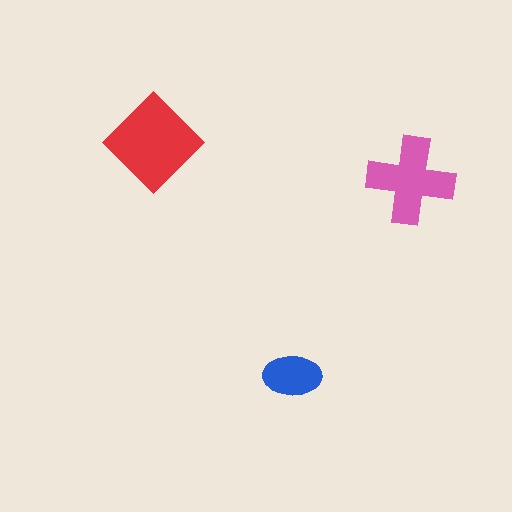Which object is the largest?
The red diamond.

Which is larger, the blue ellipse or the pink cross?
The pink cross.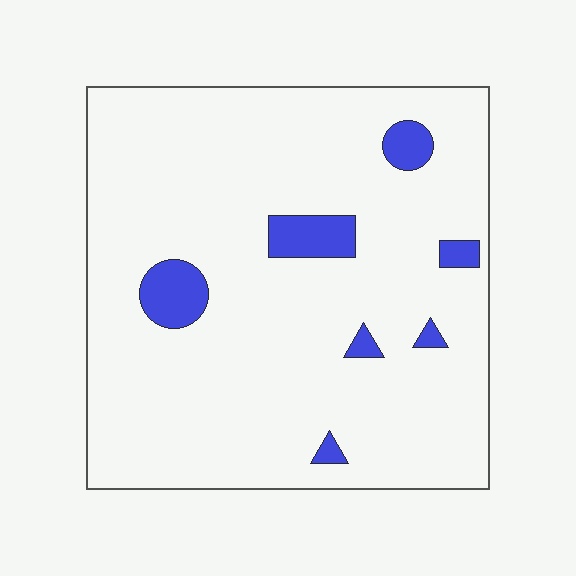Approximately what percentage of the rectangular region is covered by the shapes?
Approximately 10%.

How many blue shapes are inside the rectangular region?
7.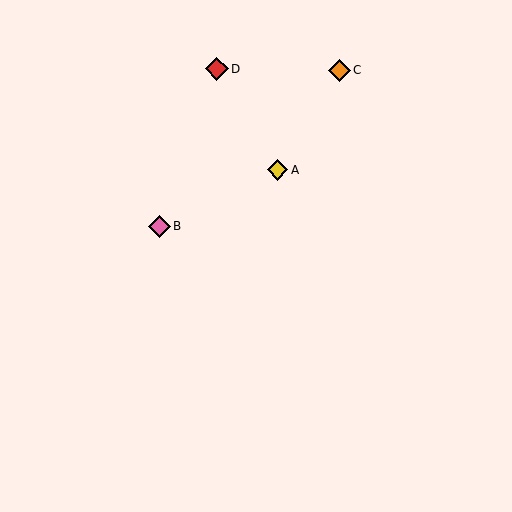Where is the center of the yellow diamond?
The center of the yellow diamond is at (277, 170).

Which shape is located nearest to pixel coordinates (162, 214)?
The pink diamond (labeled B) at (159, 226) is nearest to that location.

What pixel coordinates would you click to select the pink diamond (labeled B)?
Click at (159, 226) to select the pink diamond B.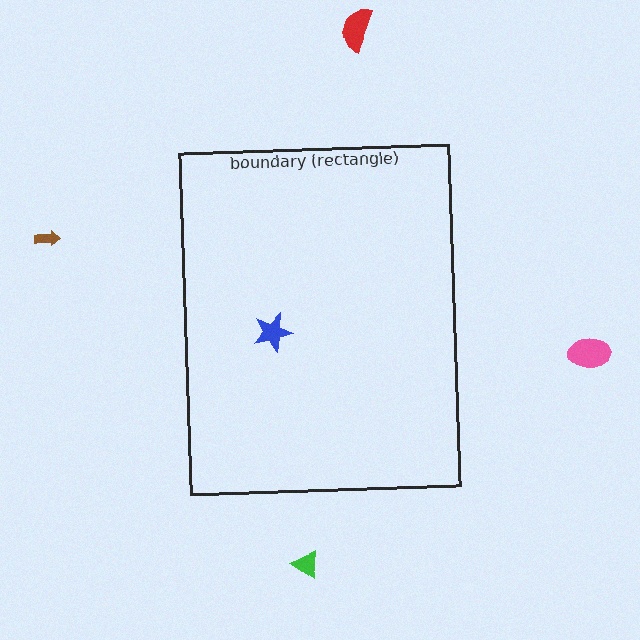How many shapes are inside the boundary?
1 inside, 4 outside.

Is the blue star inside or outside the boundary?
Inside.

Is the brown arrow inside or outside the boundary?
Outside.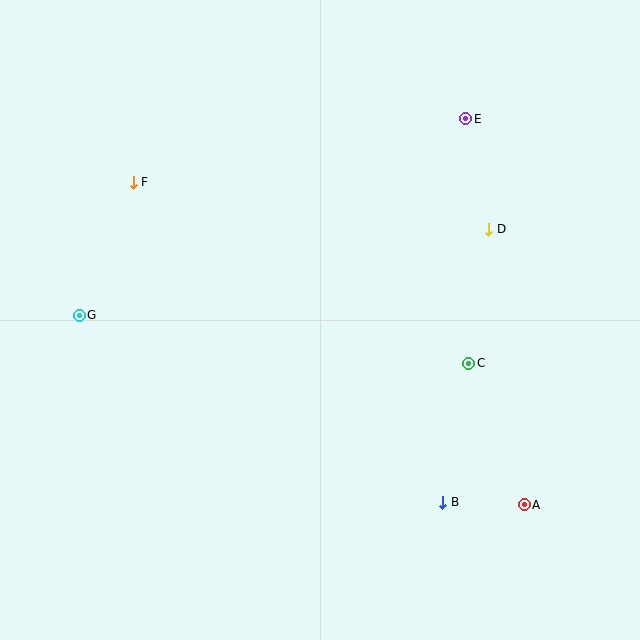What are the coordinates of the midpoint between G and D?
The midpoint between G and D is at (284, 272).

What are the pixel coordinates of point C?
Point C is at (469, 364).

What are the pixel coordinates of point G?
Point G is at (79, 315).